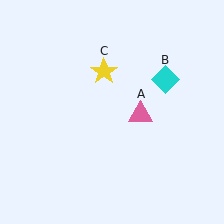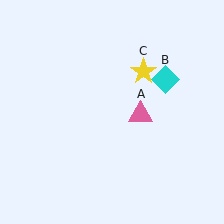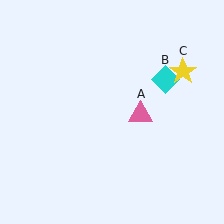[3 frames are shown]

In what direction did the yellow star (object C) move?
The yellow star (object C) moved right.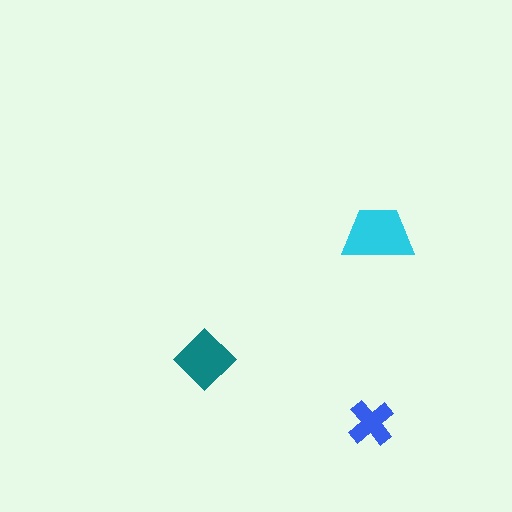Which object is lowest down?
The blue cross is bottommost.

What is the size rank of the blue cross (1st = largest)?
3rd.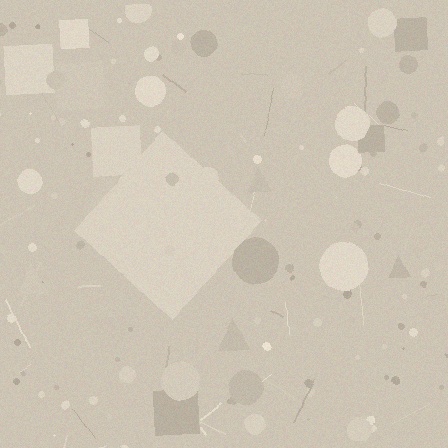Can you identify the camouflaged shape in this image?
The camouflaged shape is a diamond.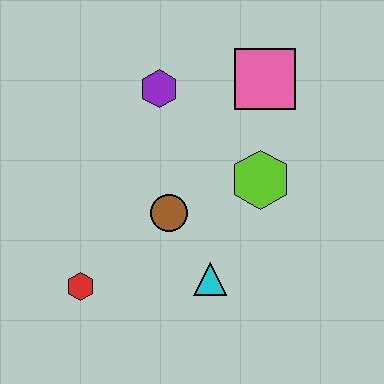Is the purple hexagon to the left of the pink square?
Yes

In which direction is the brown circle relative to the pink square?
The brown circle is below the pink square.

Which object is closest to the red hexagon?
The brown circle is closest to the red hexagon.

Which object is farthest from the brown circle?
The pink square is farthest from the brown circle.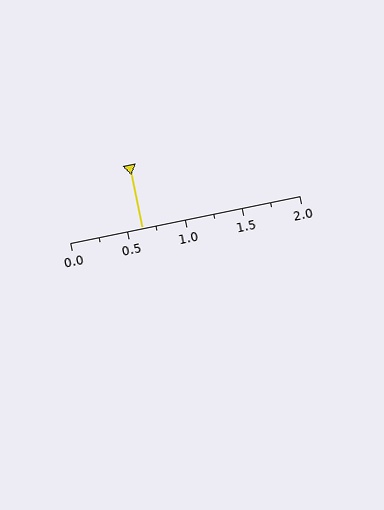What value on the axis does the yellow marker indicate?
The marker indicates approximately 0.62.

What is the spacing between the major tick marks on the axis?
The major ticks are spaced 0.5 apart.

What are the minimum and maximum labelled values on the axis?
The axis runs from 0.0 to 2.0.